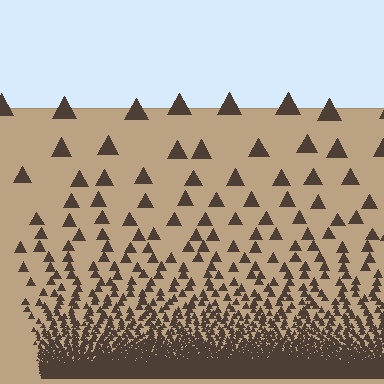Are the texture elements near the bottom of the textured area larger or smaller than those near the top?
Smaller. The gradient is inverted — elements near the bottom are smaller and denser.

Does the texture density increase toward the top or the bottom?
Density increases toward the bottom.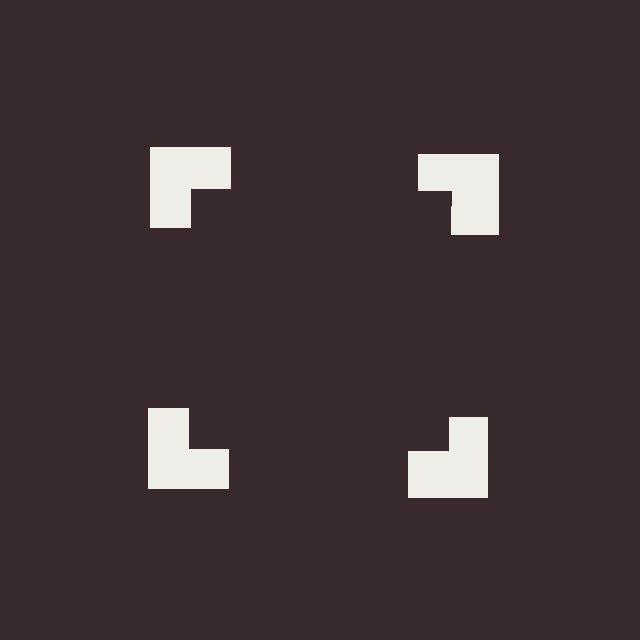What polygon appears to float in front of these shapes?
An illusory square — its edges are inferred from the aligned wedge cuts in the notched squares, not physically drawn.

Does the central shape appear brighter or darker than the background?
It typically appears slightly darker than the background, even though no actual brightness change is drawn.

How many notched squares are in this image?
There are 4 — one at each vertex of the illusory square.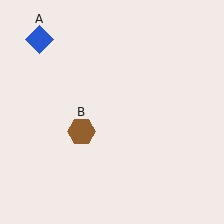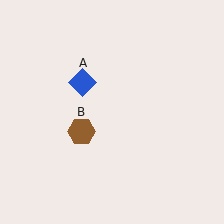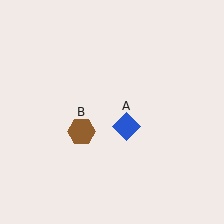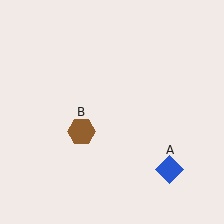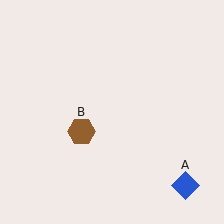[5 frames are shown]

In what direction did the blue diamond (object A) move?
The blue diamond (object A) moved down and to the right.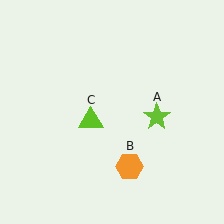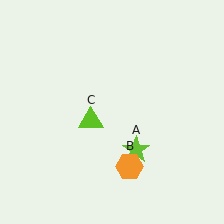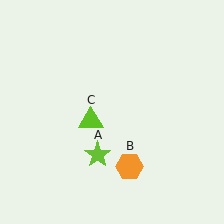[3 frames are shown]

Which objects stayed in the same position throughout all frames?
Orange hexagon (object B) and lime triangle (object C) remained stationary.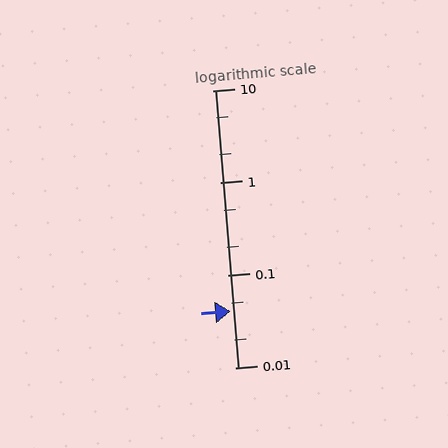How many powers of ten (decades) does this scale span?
The scale spans 3 decades, from 0.01 to 10.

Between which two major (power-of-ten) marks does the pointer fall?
The pointer is between 0.01 and 0.1.